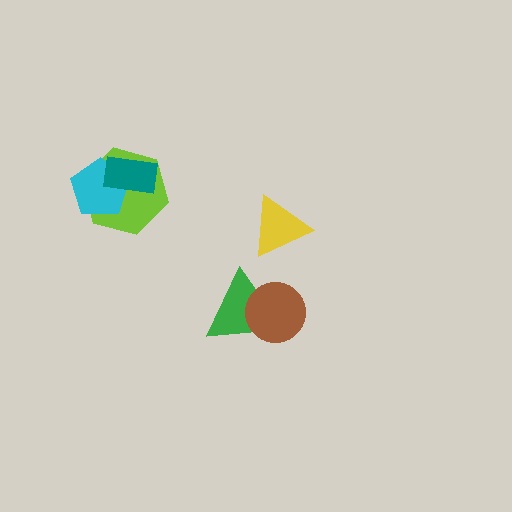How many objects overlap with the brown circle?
1 object overlaps with the brown circle.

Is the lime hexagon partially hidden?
Yes, it is partially covered by another shape.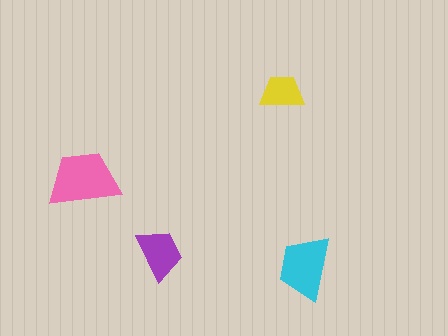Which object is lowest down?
The cyan trapezoid is bottommost.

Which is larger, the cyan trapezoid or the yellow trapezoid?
The cyan one.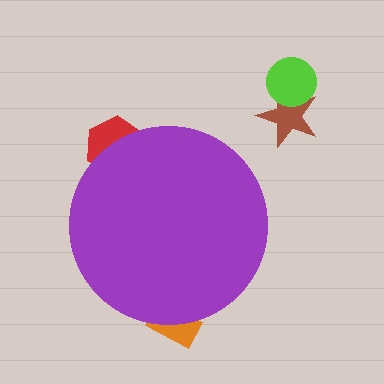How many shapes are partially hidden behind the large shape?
2 shapes are partially hidden.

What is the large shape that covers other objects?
A purple circle.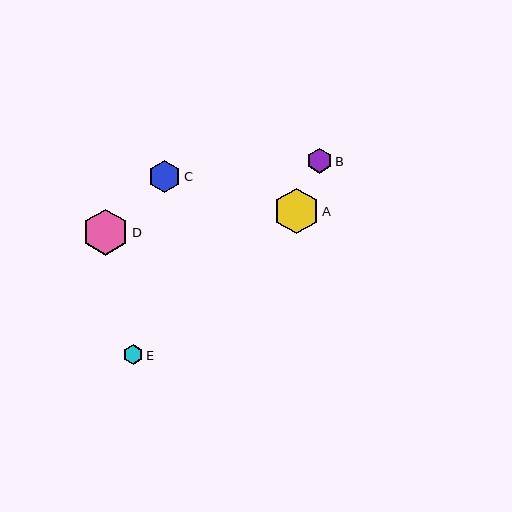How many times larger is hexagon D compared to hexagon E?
Hexagon D is approximately 2.3 times the size of hexagon E.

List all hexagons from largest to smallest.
From largest to smallest: D, A, C, B, E.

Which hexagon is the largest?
Hexagon D is the largest with a size of approximately 46 pixels.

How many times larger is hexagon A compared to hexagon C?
Hexagon A is approximately 1.4 times the size of hexagon C.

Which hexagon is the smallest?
Hexagon E is the smallest with a size of approximately 20 pixels.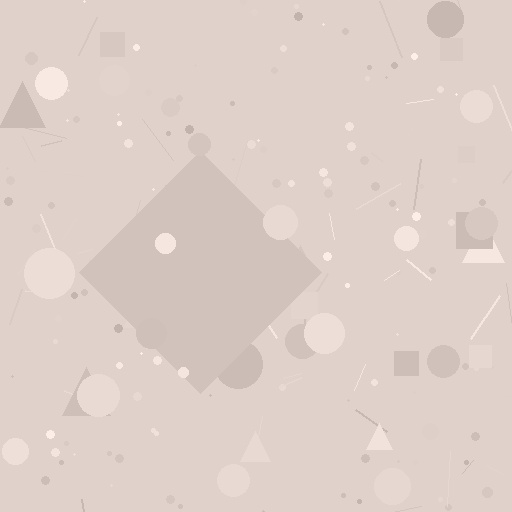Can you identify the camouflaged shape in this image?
The camouflaged shape is a diamond.